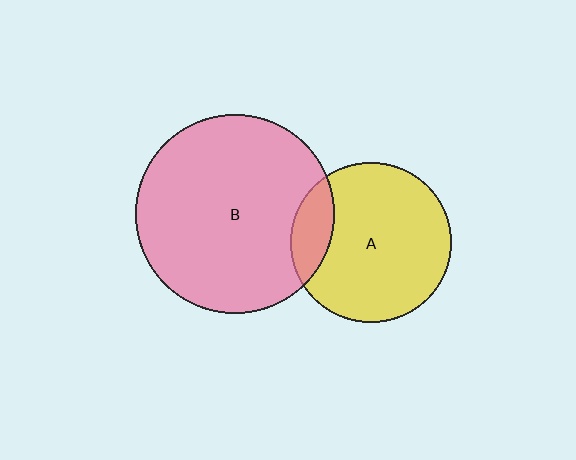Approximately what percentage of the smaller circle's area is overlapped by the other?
Approximately 15%.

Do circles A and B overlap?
Yes.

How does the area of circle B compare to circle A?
Approximately 1.5 times.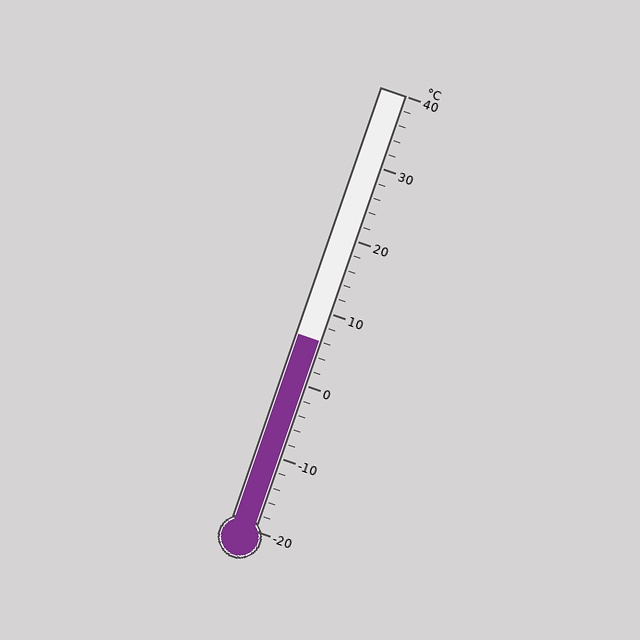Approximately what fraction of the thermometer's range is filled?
The thermometer is filled to approximately 45% of its range.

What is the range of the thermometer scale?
The thermometer scale ranges from -20°C to 40°C.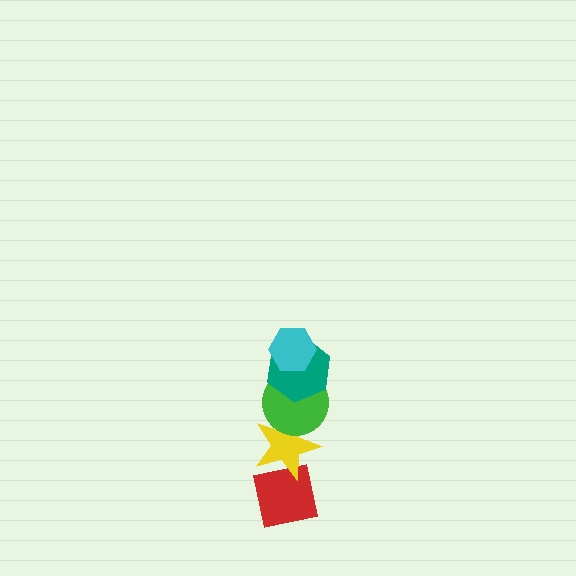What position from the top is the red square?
The red square is 5th from the top.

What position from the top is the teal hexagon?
The teal hexagon is 2nd from the top.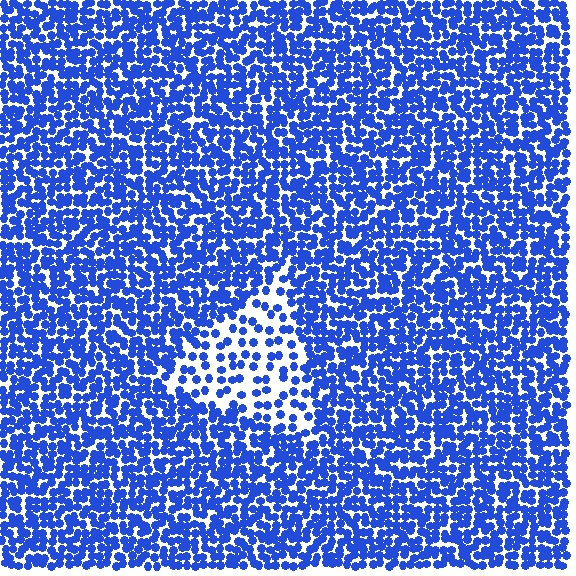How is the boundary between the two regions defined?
The boundary is defined by a change in element density (approximately 2.4x ratio). All elements are the same color, size, and shape.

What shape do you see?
I see a triangle.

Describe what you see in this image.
The image contains small blue elements arranged at two different densities. A triangle-shaped region is visible where the elements are less densely packed than the surrounding area.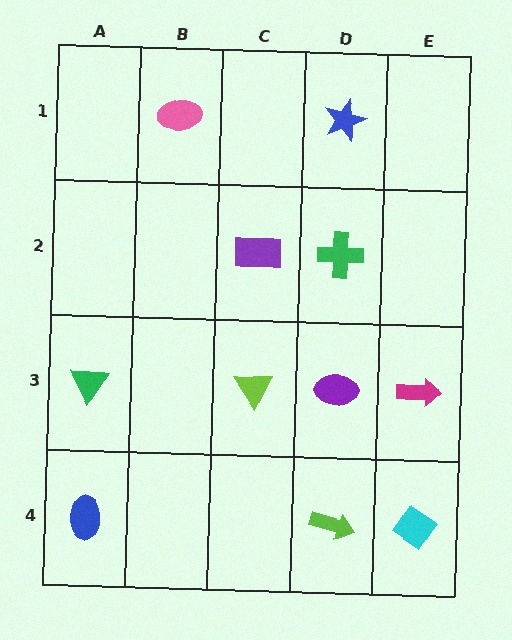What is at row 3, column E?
A magenta arrow.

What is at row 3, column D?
A purple ellipse.